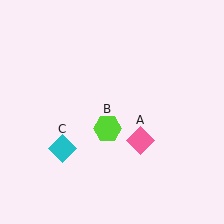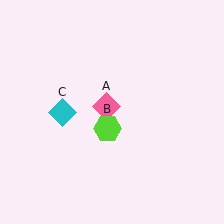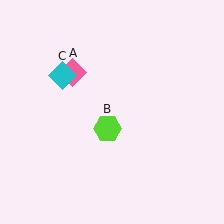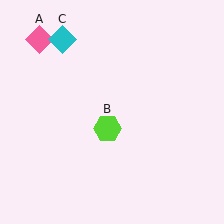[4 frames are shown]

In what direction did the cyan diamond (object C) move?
The cyan diamond (object C) moved up.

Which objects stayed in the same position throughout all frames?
Lime hexagon (object B) remained stationary.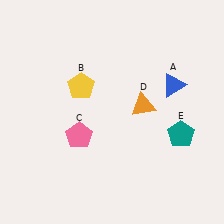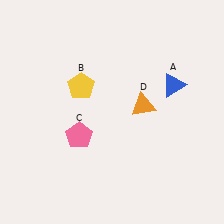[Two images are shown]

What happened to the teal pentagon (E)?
The teal pentagon (E) was removed in Image 2. It was in the bottom-right area of Image 1.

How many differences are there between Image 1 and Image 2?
There is 1 difference between the two images.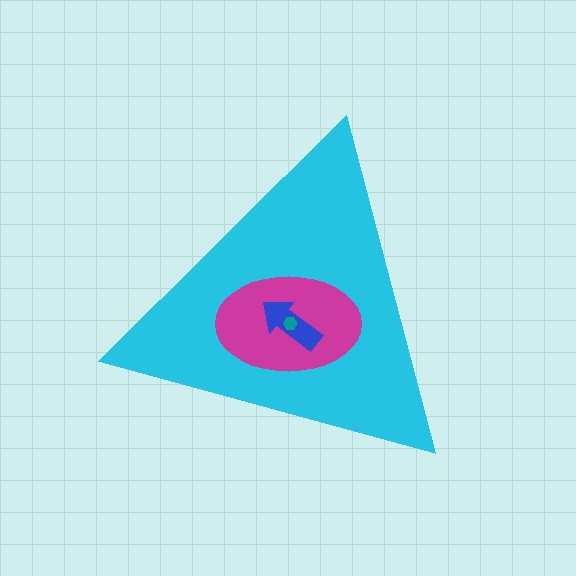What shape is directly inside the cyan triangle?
The magenta ellipse.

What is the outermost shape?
The cyan triangle.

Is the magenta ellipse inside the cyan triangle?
Yes.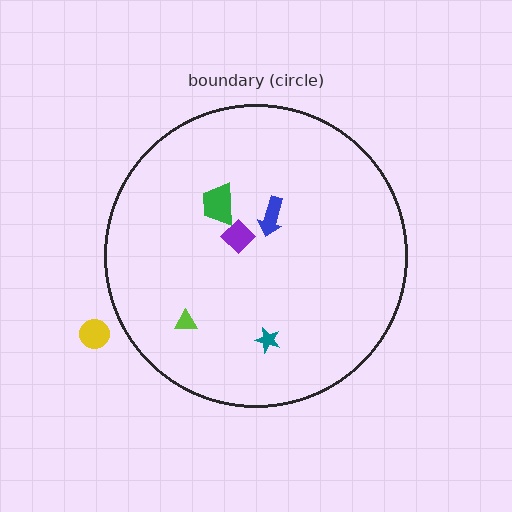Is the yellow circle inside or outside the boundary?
Outside.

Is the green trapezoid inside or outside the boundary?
Inside.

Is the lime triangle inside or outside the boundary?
Inside.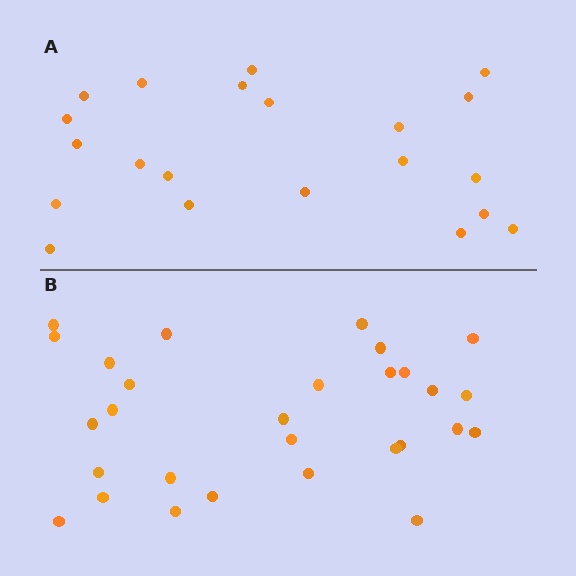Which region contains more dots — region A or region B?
Region B (the bottom region) has more dots.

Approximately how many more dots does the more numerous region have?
Region B has roughly 8 or so more dots than region A.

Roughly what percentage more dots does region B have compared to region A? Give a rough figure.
About 40% more.